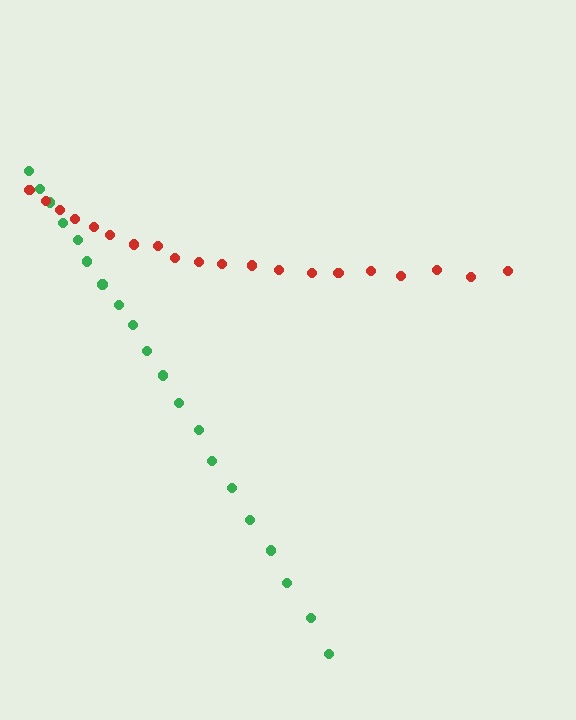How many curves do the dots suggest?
There are 2 distinct paths.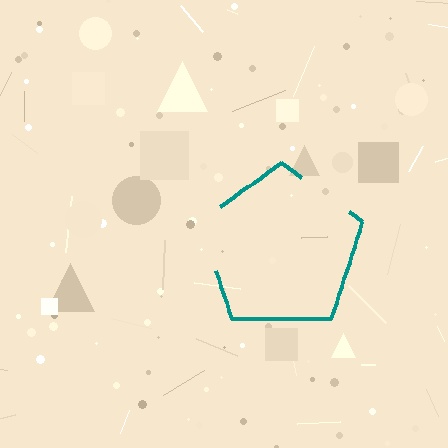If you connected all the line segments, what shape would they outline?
They would outline a pentagon.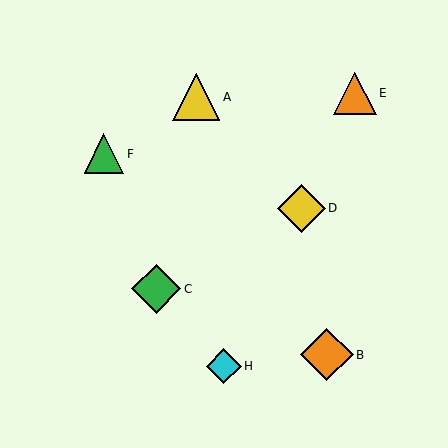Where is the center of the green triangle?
The center of the green triangle is at (104, 154).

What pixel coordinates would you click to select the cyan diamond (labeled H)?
Click at (224, 366) to select the cyan diamond H.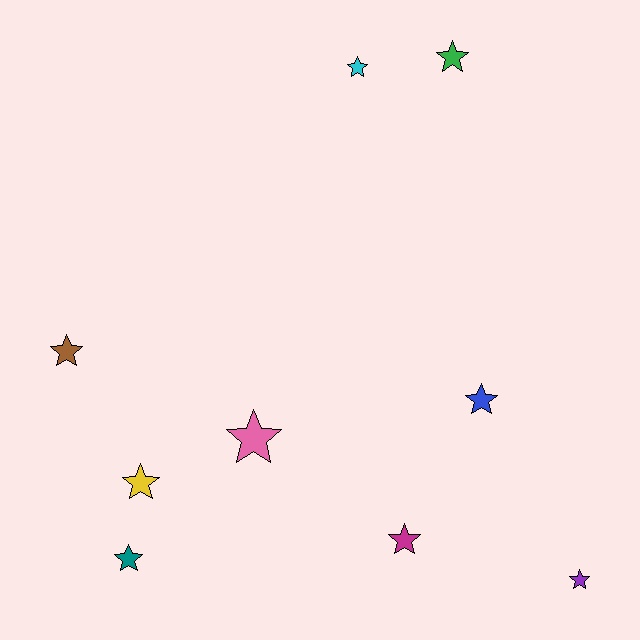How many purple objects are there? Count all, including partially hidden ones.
There is 1 purple object.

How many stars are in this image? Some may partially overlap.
There are 9 stars.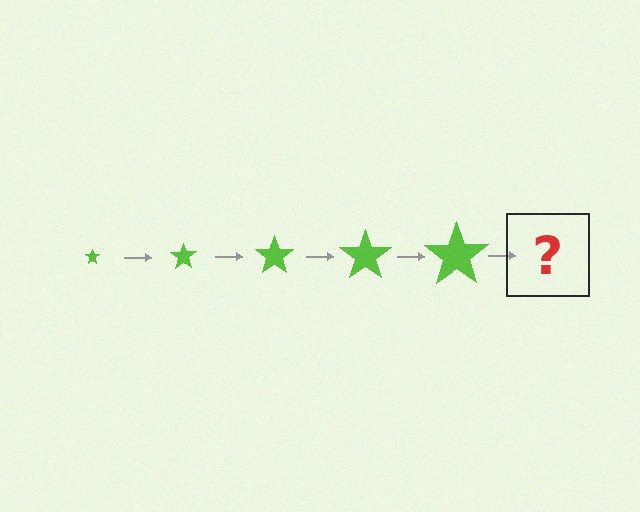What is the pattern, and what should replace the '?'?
The pattern is that the star gets progressively larger each step. The '?' should be a lime star, larger than the previous one.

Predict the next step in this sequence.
The next step is a lime star, larger than the previous one.